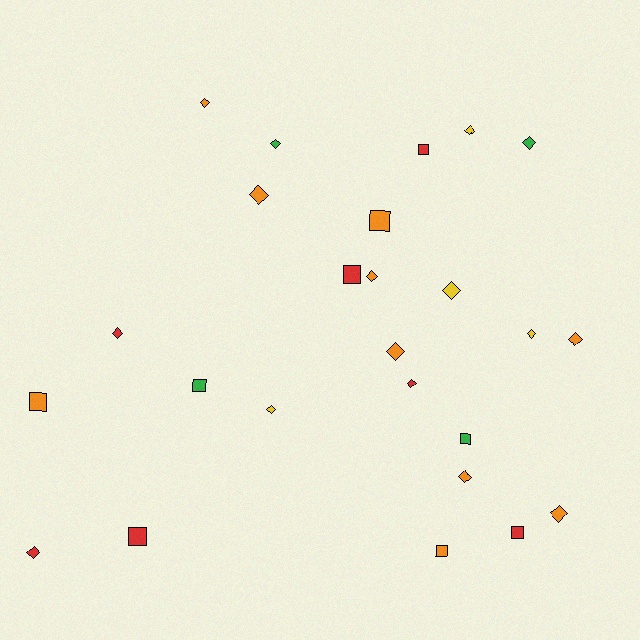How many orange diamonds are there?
There are 7 orange diamonds.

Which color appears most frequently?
Orange, with 10 objects.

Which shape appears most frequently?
Diamond, with 16 objects.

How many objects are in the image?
There are 25 objects.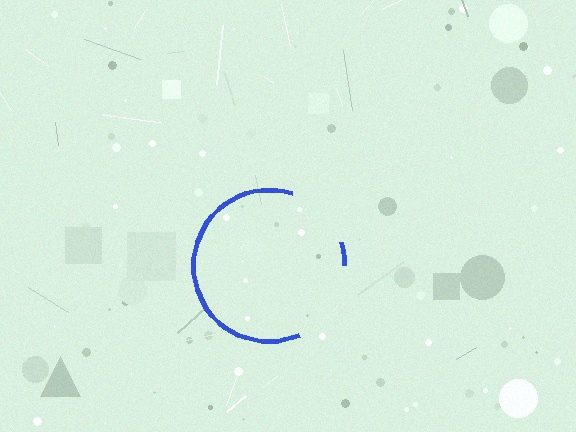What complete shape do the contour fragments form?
The contour fragments form a circle.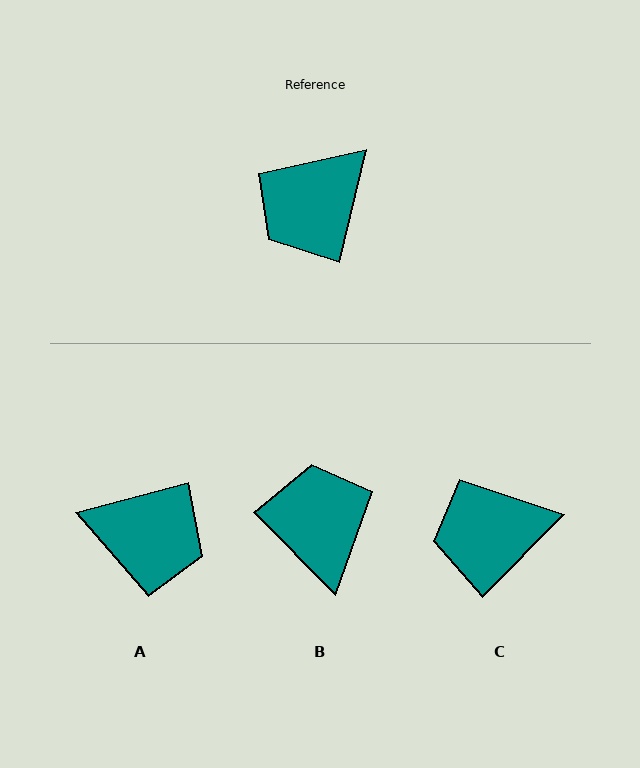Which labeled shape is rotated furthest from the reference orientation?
B, about 122 degrees away.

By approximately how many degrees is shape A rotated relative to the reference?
Approximately 118 degrees counter-clockwise.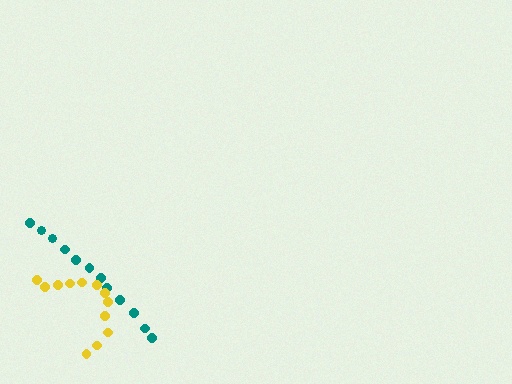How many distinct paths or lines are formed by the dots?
There are 2 distinct paths.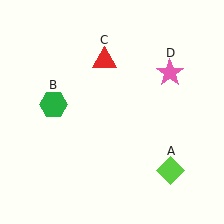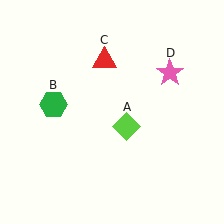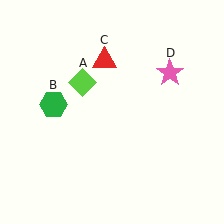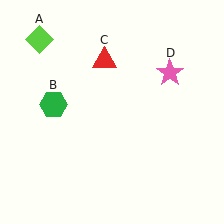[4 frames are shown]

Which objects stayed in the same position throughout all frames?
Green hexagon (object B) and red triangle (object C) and pink star (object D) remained stationary.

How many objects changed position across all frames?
1 object changed position: lime diamond (object A).